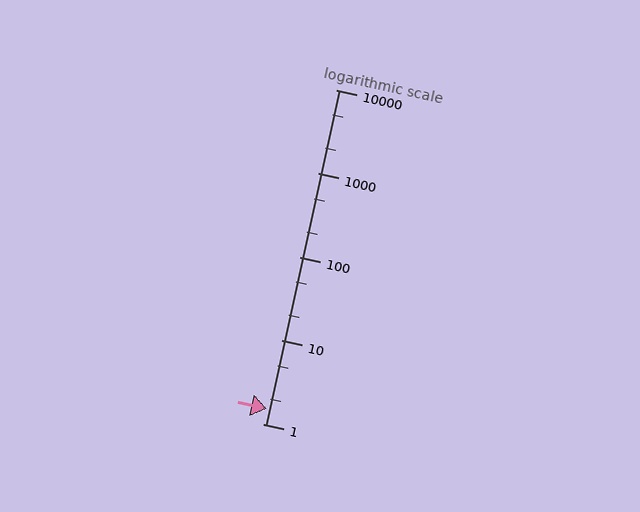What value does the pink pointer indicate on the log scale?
The pointer indicates approximately 1.5.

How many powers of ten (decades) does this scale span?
The scale spans 4 decades, from 1 to 10000.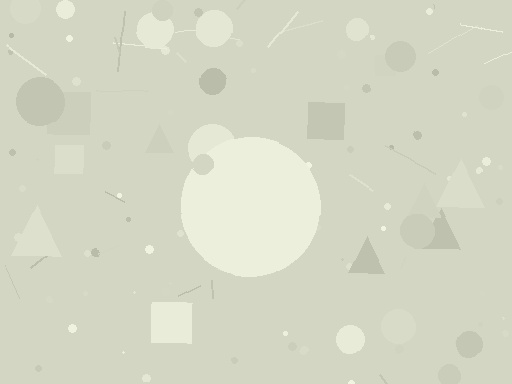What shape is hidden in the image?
A circle is hidden in the image.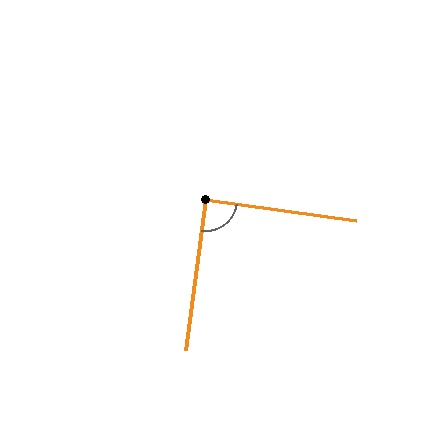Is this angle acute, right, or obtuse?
It is approximately a right angle.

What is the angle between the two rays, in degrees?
Approximately 90 degrees.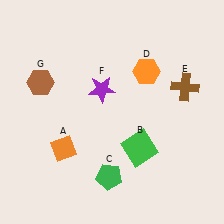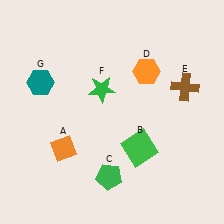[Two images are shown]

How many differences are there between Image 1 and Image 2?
There are 2 differences between the two images.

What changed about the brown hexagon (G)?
In Image 1, G is brown. In Image 2, it changed to teal.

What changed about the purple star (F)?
In Image 1, F is purple. In Image 2, it changed to green.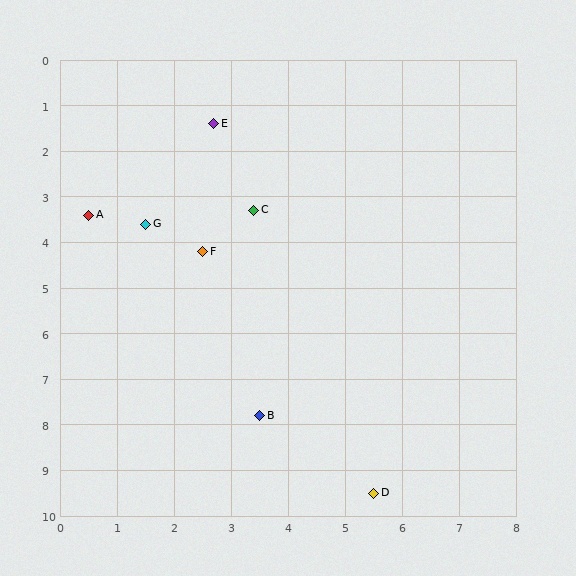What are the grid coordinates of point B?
Point B is at approximately (3.5, 7.8).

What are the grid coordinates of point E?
Point E is at approximately (2.7, 1.4).